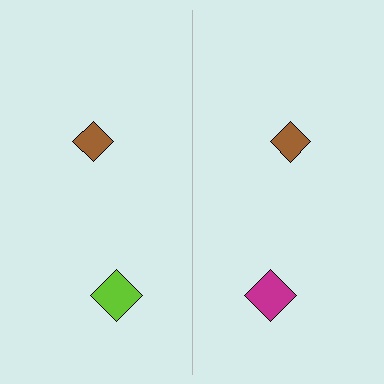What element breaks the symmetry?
The magenta diamond on the right side breaks the symmetry — its mirror counterpart is lime.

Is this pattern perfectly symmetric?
No, the pattern is not perfectly symmetric. The magenta diamond on the right side breaks the symmetry — its mirror counterpart is lime.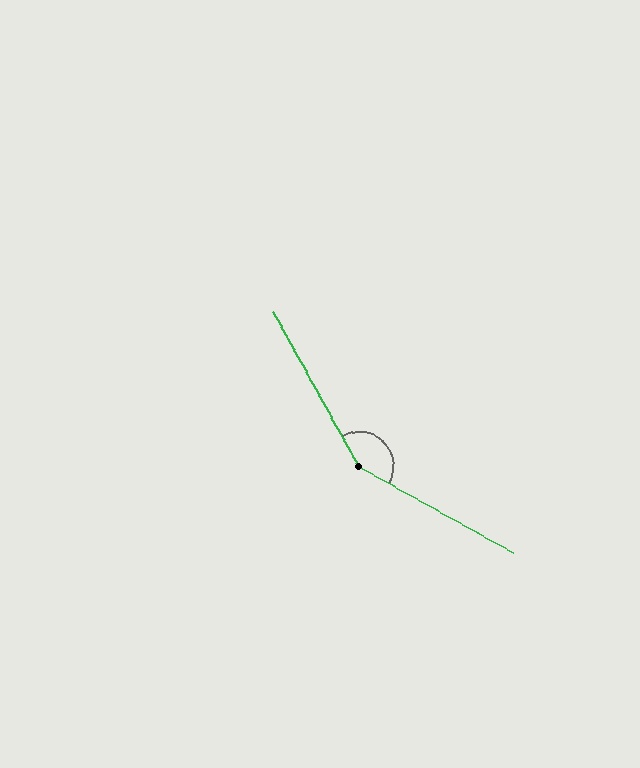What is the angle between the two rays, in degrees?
Approximately 149 degrees.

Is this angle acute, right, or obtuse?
It is obtuse.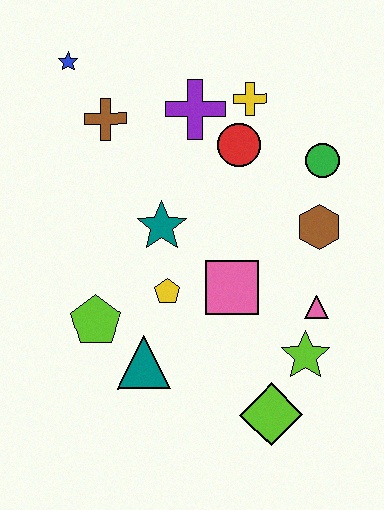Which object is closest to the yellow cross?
The red circle is closest to the yellow cross.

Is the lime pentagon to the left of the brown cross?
Yes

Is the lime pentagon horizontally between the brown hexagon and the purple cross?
No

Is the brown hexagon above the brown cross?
No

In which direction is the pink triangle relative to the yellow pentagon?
The pink triangle is to the right of the yellow pentagon.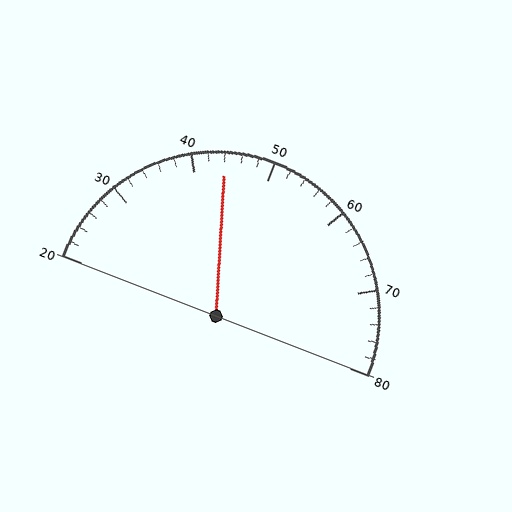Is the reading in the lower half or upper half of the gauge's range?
The reading is in the lower half of the range (20 to 80).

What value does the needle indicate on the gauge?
The needle indicates approximately 44.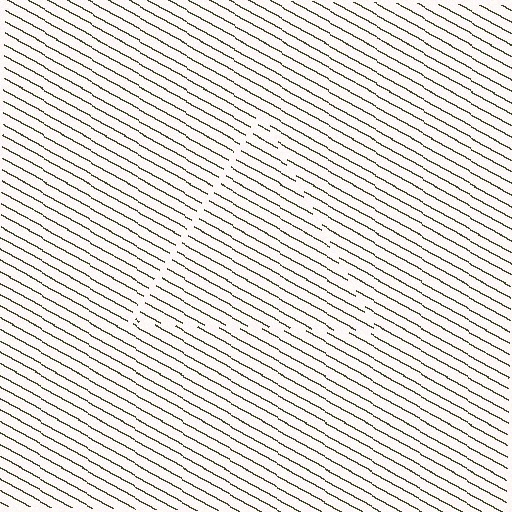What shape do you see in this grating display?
An illusory triangle. The interior of the shape contains the same grating, shifted by half a period — the contour is defined by the phase discontinuity where line-ends from the inner and outer gratings abut.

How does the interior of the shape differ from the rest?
The interior of the shape contains the same grating, shifted by half a period — the contour is defined by the phase discontinuity where line-ends from the inner and outer gratings abut.